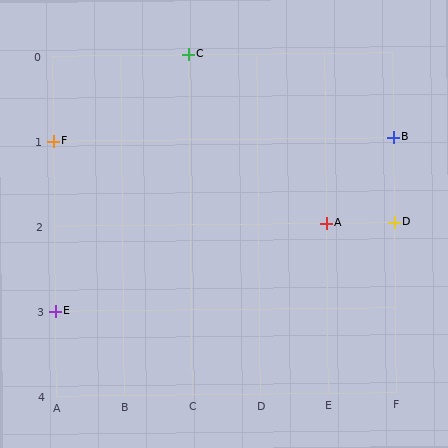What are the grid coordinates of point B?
Point B is at grid coordinates (F, 1).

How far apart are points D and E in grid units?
Points D and E are 5 columns and 1 row apart (about 5.1 grid units diagonally).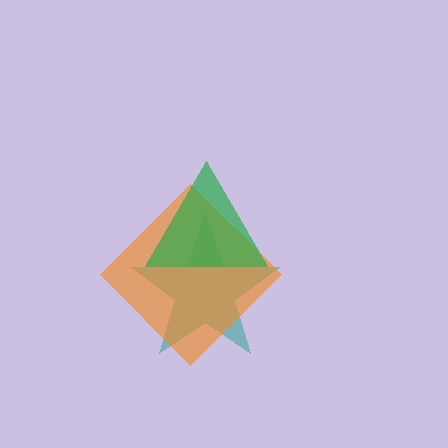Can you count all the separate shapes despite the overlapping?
Yes, there are 3 separate shapes.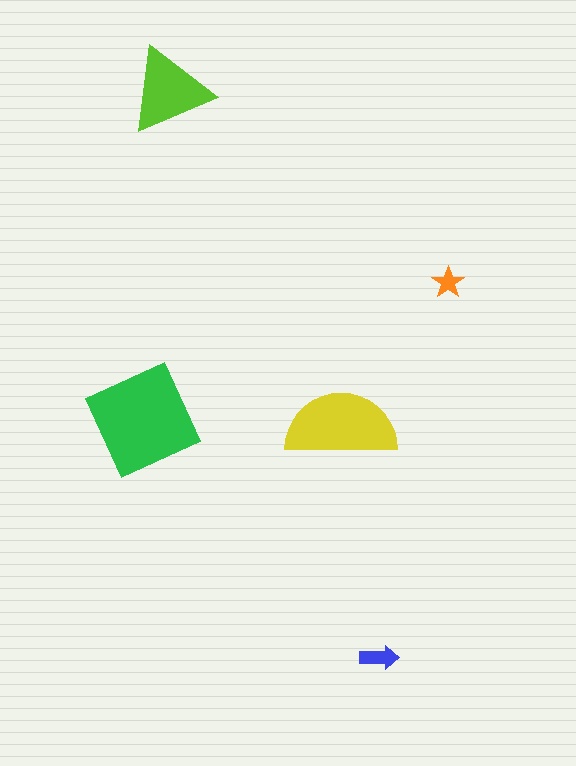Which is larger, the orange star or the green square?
The green square.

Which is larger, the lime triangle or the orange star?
The lime triangle.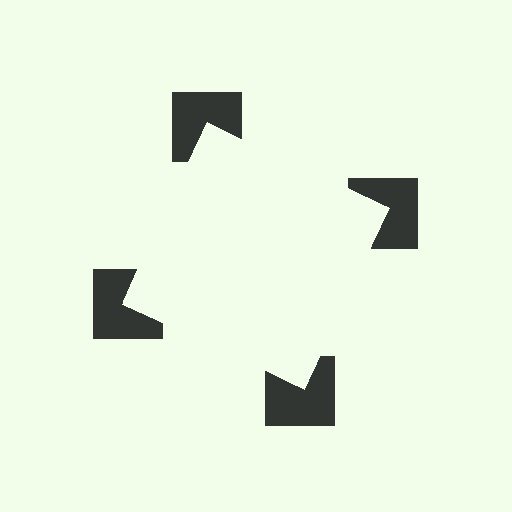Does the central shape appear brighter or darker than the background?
It typically appears slightly brighter than the background, even though no actual brightness change is drawn.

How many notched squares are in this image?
There are 4 — one at each vertex of the illusory square.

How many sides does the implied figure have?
4 sides.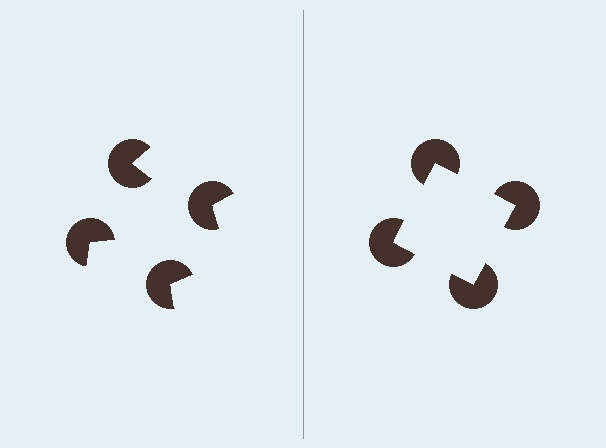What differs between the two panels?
The pac-man discs are positioned identically on both sides; only the wedge orientations differ. On the right they align to a square; on the left they are misaligned.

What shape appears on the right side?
An illusory square.